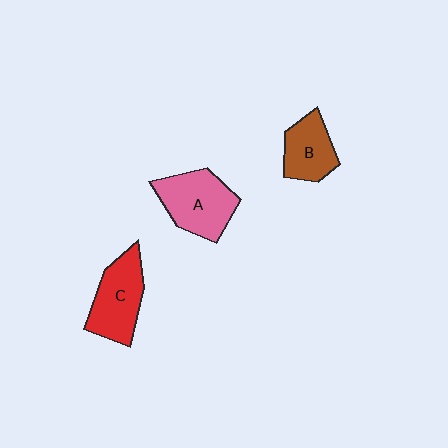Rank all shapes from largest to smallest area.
From largest to smallest: A (pink), C (red), B (brown).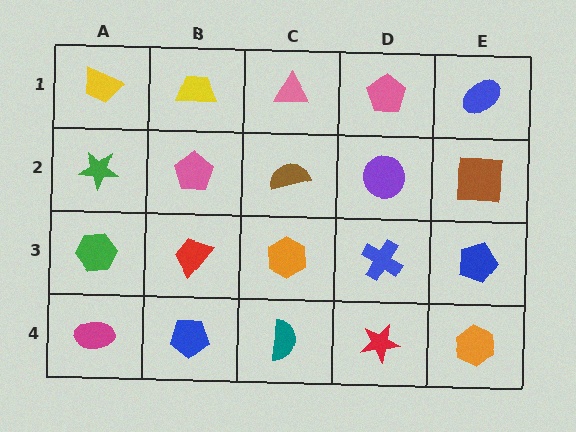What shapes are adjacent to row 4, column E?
A blue pentagon (row 3, column E), a red star (row 4, column D).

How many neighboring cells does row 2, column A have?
3.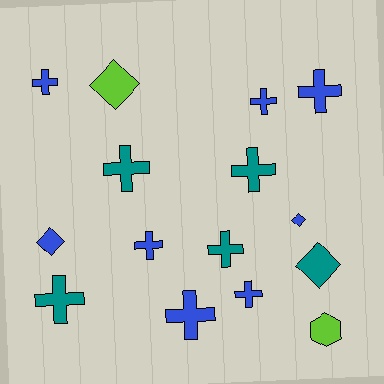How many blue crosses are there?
There are 6 blue crosses.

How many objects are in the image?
There are 15 objects.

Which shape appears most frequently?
Cross, with 10 objects.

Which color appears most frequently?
Blue, with 8 objects.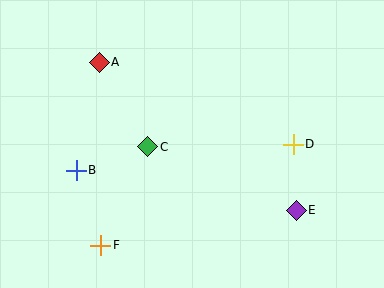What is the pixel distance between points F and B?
The distance between F and B is 79 pixels.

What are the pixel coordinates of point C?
Point C is at (148, 147).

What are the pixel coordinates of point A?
Point A is at (99, 62).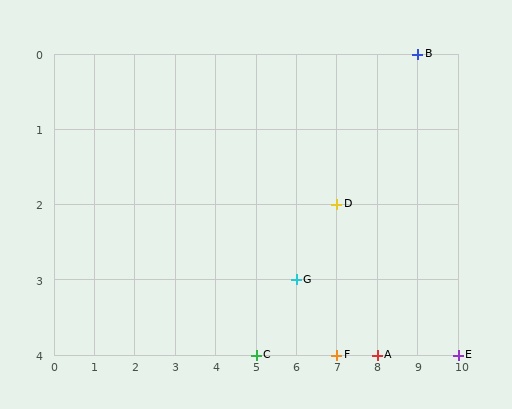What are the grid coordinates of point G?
Point G is at grid coordinates (6, 3).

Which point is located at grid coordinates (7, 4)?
Point F is at (7, 4).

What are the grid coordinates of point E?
Point E is at grid coordinates (10, 4).